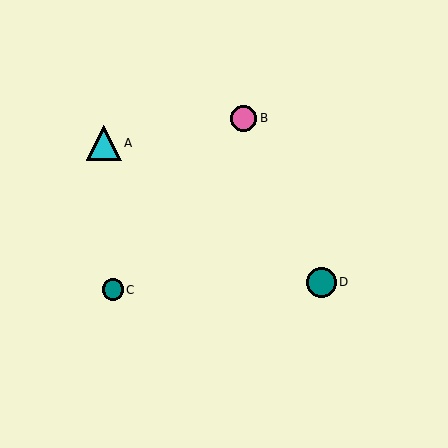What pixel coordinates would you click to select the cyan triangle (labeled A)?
Click at (104, 143) to select the cyan triangle A.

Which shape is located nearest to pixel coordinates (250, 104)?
The pink circle (labeled B) at (244, 118) is nearest to that location.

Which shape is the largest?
The cyan triangle (labeled A) is the largest.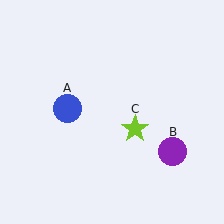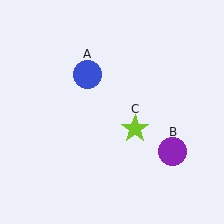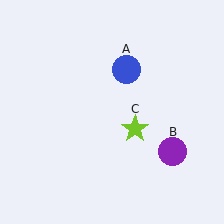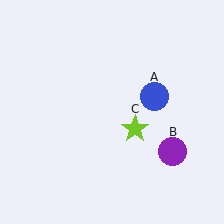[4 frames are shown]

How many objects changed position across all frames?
1 object changed position: blue circle (object A).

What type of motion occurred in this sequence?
The blue circle (object A) rotated clockwise around the center of the scene.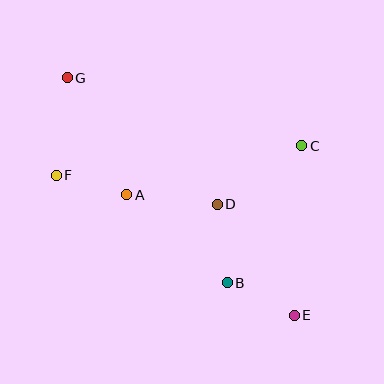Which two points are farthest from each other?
Points E and G are farthest from each other.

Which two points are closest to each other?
Points A and F are closest to each other.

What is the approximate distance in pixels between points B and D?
The distance between B and D is approximately 79 pixels.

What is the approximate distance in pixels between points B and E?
The distance between B and E is approximately 74 pixels.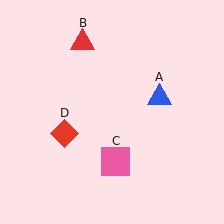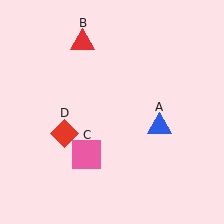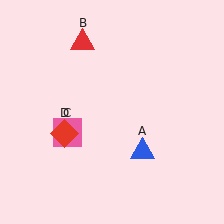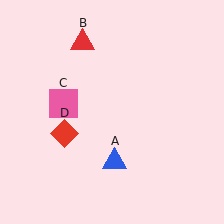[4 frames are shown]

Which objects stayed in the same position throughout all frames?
Red triangle (object B) and red diamond (object D) remained stationary.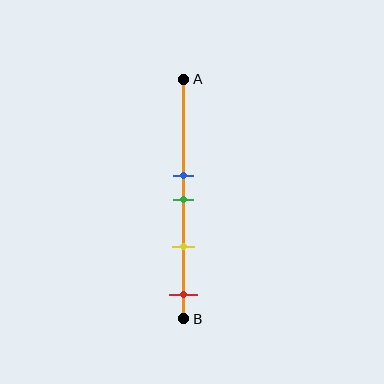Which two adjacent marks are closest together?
The blue and green marks are the closest adjacent pair.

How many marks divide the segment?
There are 4 marks dividing the segment.